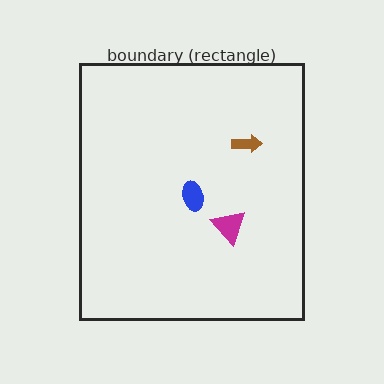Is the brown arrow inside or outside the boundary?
Inside.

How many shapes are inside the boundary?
3 inside, 0 outside.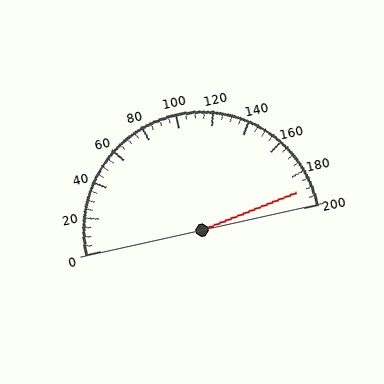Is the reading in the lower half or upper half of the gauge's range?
The reading is in the upper half of the range (0 to 200).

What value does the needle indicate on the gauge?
The needle indicates approximately 190.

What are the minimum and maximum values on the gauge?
The gauge ranges from 0 to 200.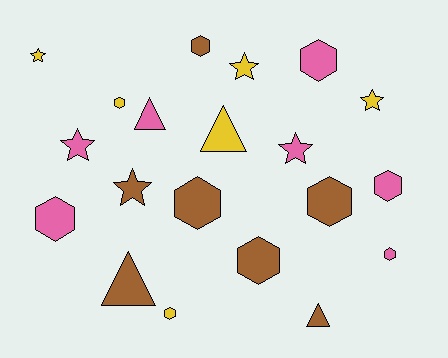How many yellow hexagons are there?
There are 2 yellow hexagons.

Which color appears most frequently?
Pink, with 7 objects.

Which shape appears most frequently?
Hexagon, with 10 objects.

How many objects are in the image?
There are 20 objects.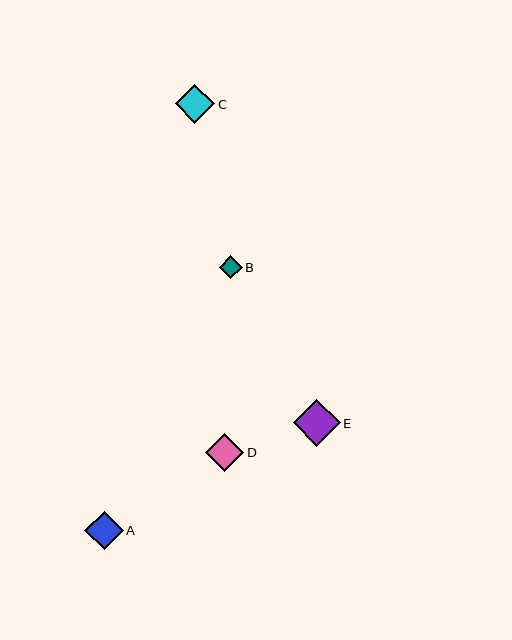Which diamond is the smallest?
Diamond B is the smallest with a size of approximately 23 pixels.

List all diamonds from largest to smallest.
From largest to smallest: E, C, A, D, B.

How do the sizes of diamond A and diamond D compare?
Diamond A and diamond D are approximately the same size.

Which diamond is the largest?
Diamond E is the largest with a size of approximately 47 pixels.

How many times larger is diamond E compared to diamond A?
Diamond E is approximately 1.2 times the size of diamond A.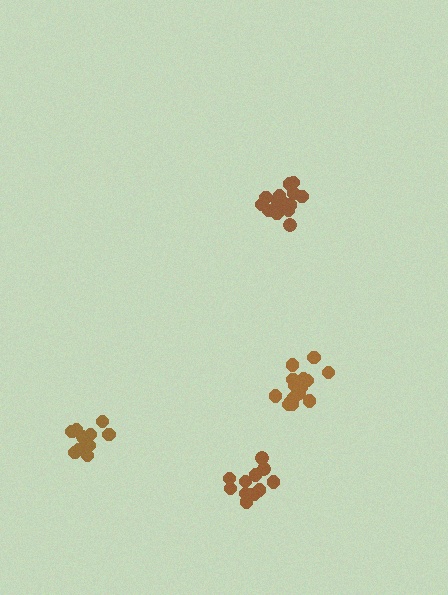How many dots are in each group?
Group 1: 15 dots, Group 2: 15 dots, Group 3: 11 dots, Group 4: 12 dots (53 total).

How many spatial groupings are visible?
There are 4 spatial groupings.